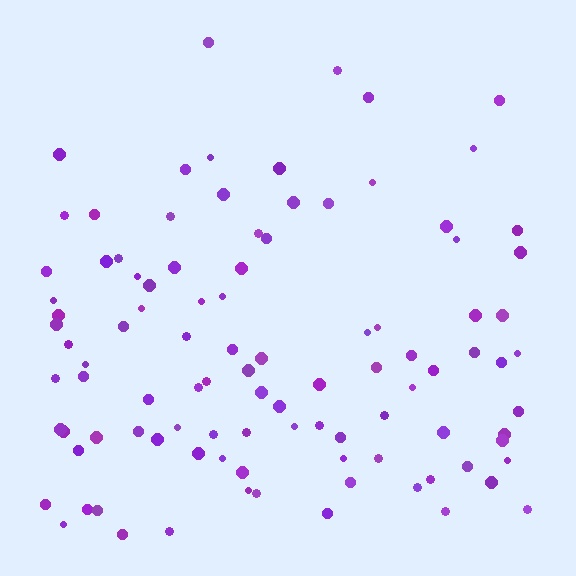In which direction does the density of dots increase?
From top to bottom, with the bottom side densest.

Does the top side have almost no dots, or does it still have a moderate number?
Still a moderate number, just noticeably fewer than the bottom.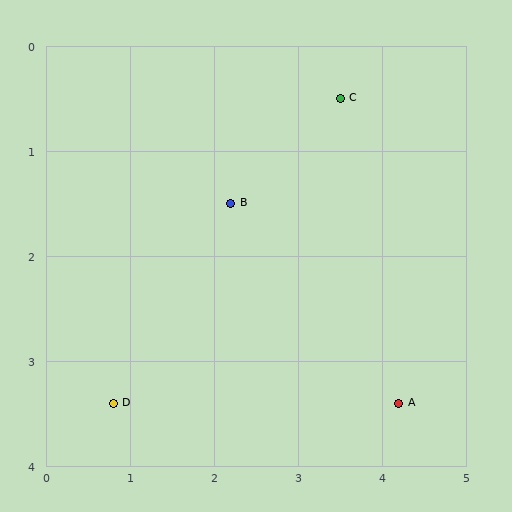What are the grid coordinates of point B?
Point B is at approximately (2.2, 1.5).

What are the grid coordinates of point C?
Point C is at approximately (3.5, 0.5).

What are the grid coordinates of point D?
Point D is at approximately (0.8, 3.4).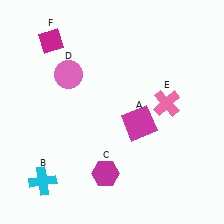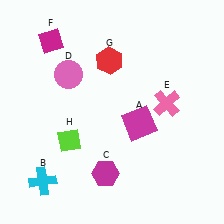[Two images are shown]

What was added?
A red hexagon (G), a lime diamond (H) were added in Image 2.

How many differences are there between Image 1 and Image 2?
There are 2 differences between the two images.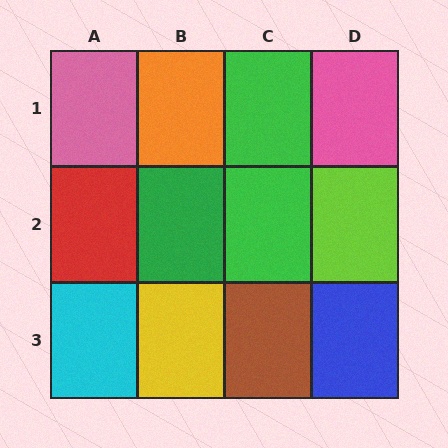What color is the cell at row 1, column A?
Pink.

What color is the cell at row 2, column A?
Red.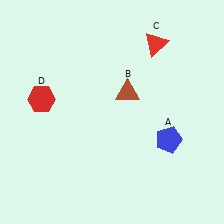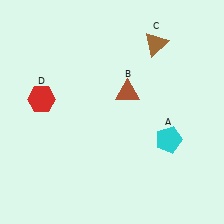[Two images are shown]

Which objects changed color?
A changed from blue to cyan. C changed from red to brown.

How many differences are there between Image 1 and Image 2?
There are 2 differences between the two images.